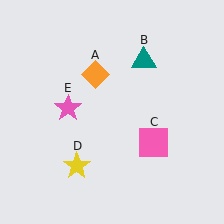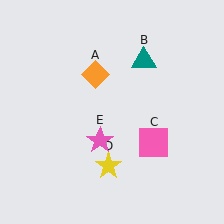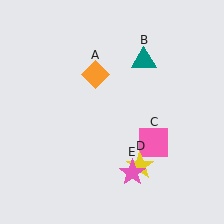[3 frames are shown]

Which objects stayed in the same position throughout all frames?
Orange diamond (object A) and teal triangle (object B) and pink square (object C) remained stationary.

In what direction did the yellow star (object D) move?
The yellow star (object D) moved right.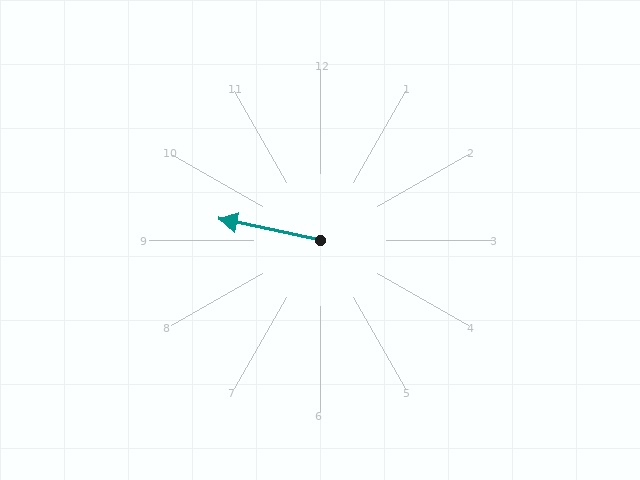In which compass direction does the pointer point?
West.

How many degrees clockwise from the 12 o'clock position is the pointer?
Approximately 282 degrees.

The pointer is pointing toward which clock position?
Roughly 9 o'clock.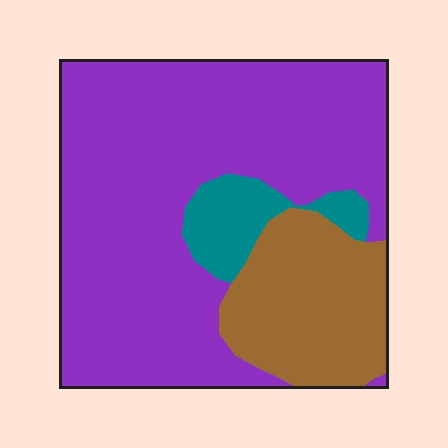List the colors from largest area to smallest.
From largest to smallest: purple, brown, teal.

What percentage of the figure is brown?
Brown covers roughly 20% of the figure.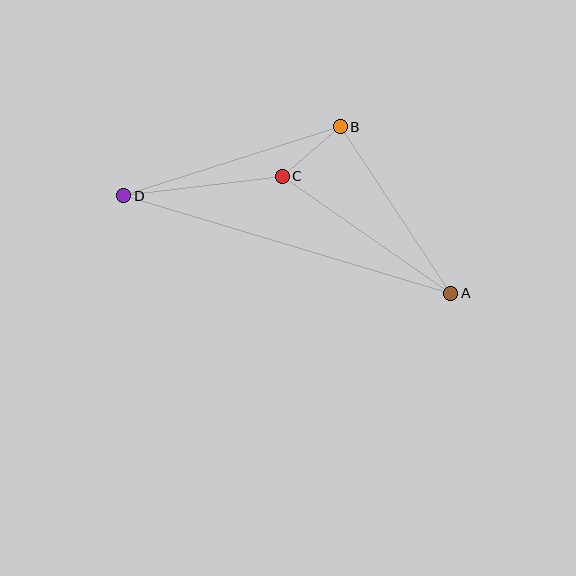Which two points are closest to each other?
Points B and C are closest to each other.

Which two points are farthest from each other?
Points A and D are farthest from each other.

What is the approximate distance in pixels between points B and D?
The distance between B and D is approximately 227 pixels.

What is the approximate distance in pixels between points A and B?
The distance between A and B is approximately 200 pixels.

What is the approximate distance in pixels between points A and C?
The distance between A and C is approximately 205 pixels.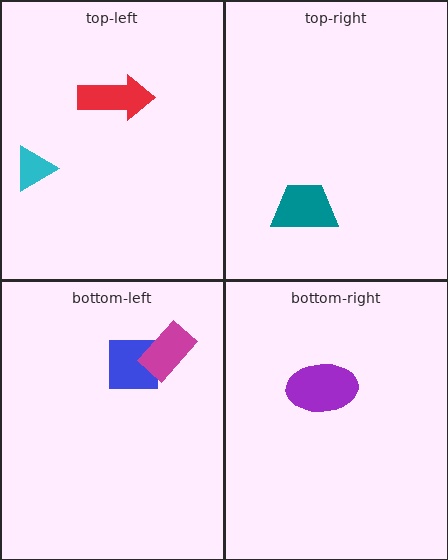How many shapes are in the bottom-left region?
2.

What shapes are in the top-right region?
The teal trapezoid.